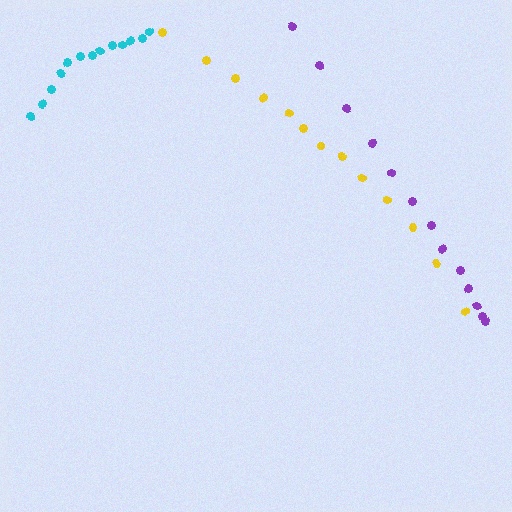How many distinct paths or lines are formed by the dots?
There are 3 distinct paths.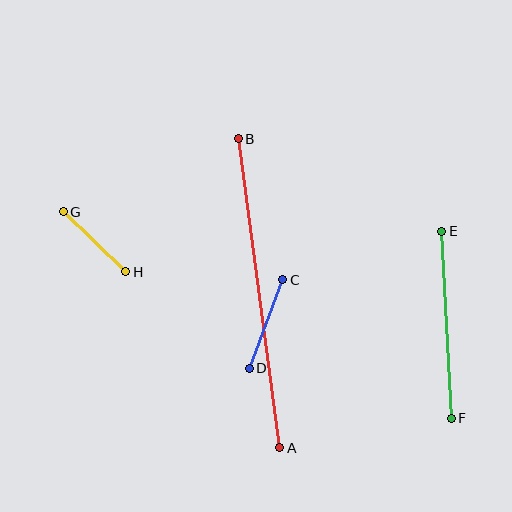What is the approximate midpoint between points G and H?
The midpoint is at approximately (94, 242) pixels.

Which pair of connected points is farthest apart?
Points A and B are farthest apart.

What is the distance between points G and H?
The distance is approximately 86 pixels.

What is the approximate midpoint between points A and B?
The midpoint is at approximately (259, 293) pixels.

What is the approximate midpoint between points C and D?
The midpoint is at approximately (266, 324) pixels.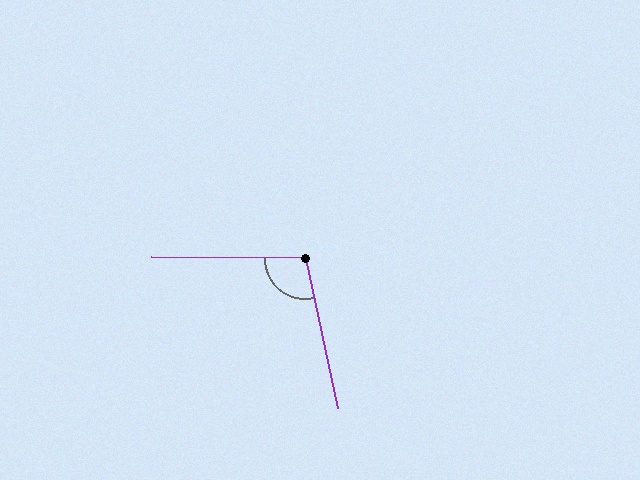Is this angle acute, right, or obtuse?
It is obtuse.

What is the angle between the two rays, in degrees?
Approximately 102 degrees.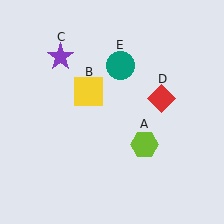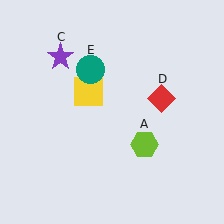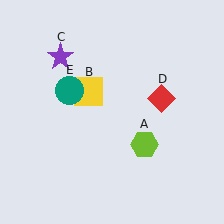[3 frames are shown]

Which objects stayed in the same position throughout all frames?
Lime hexagon (object A) and yellow square (object B) and purple star (object C) and red diamond (object D) remained stationary.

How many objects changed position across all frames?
1 object changed position: teal circle (object E).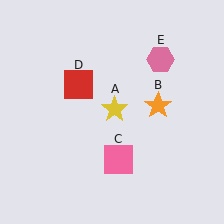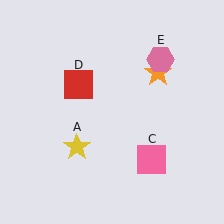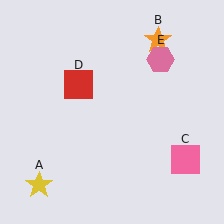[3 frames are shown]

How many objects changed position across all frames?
3 objects changed position: yellow star (object A), orange star (object B), pink square (object C).